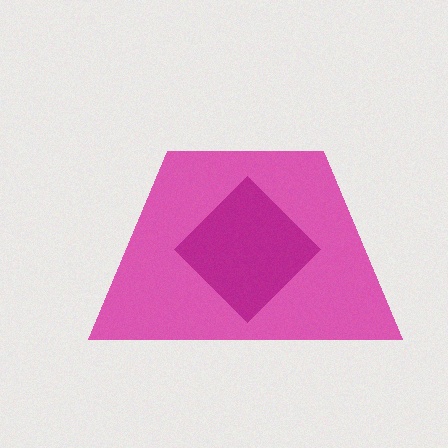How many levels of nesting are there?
2.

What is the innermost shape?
The magenta diamond.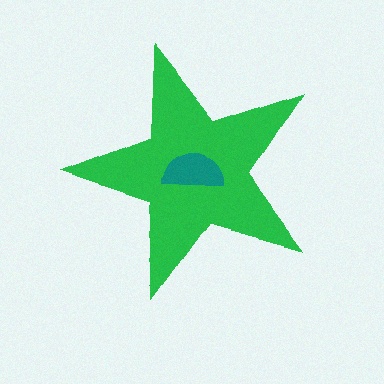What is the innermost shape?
The teal semicircle.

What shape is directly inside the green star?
The teal semicircle.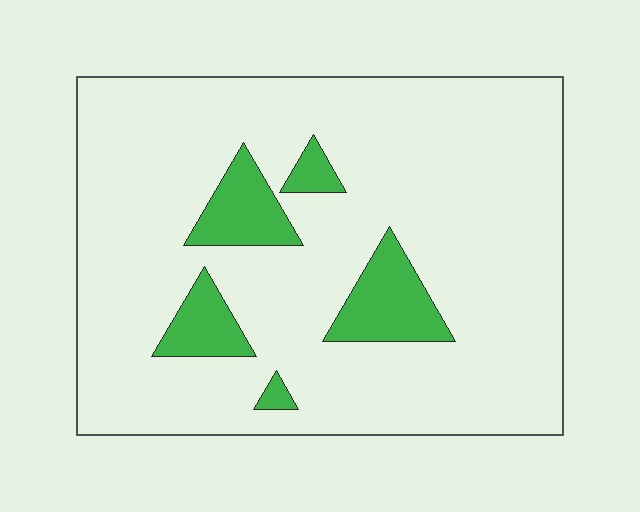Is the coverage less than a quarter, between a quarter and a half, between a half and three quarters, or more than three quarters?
Less than a quarter.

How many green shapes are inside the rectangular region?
5.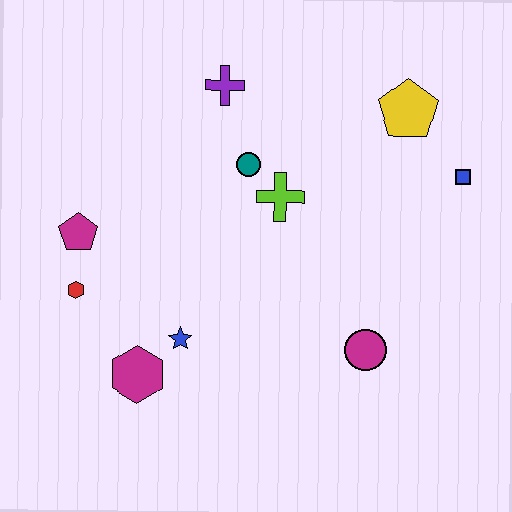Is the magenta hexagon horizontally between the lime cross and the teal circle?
No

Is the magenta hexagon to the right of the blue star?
No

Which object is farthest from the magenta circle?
The magenta pentagon is farthest from the magenta circle.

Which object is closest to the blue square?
The yellow pentagon is closest to the blue square.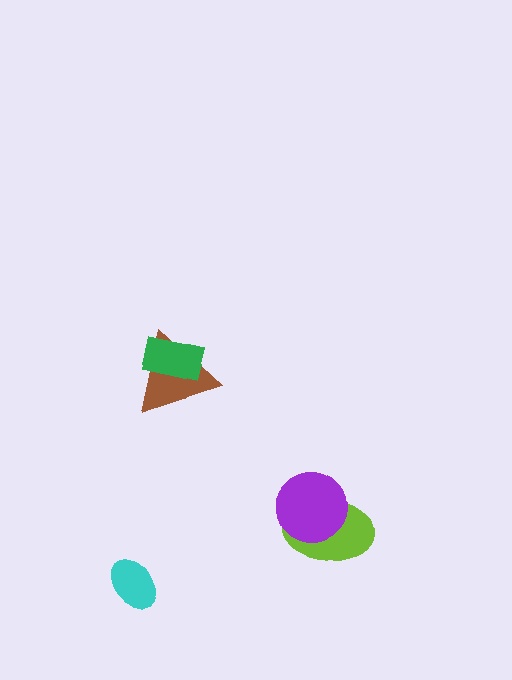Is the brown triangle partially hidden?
Yes, it is partially covered by another shape.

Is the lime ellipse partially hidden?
Yes, it is partially covered by another shape.